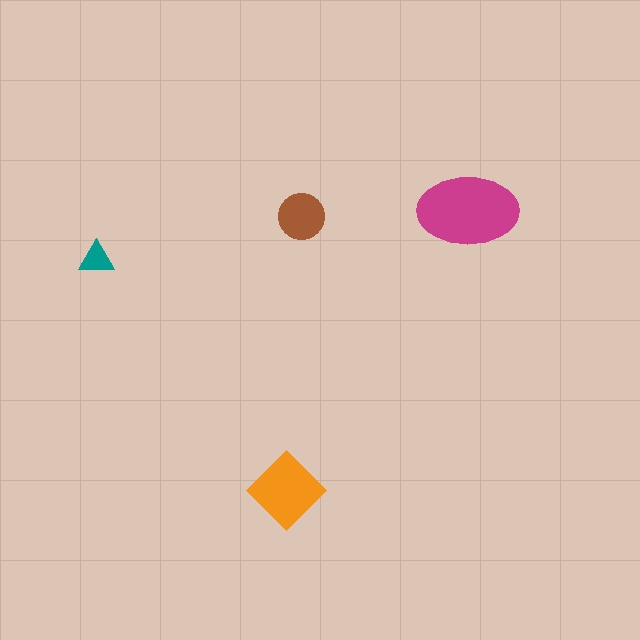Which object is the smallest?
The teal triangle.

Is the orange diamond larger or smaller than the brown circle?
Larger.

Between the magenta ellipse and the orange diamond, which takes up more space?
The magenta ellipse.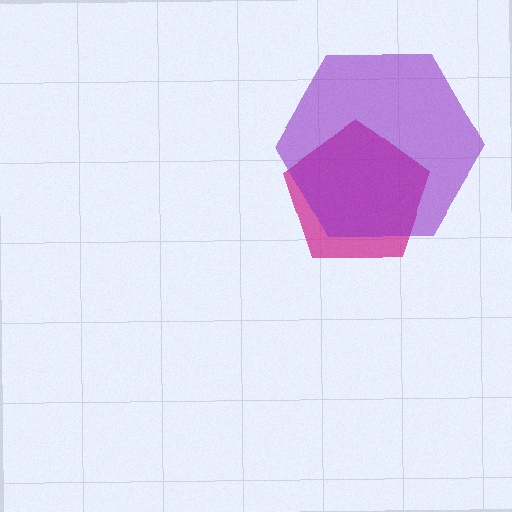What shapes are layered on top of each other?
The layered shapes are: a magenta pentagon, a purple hexagon.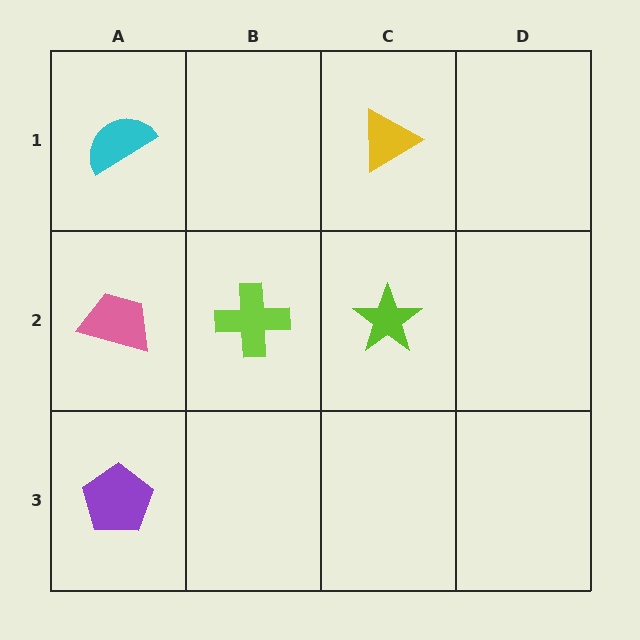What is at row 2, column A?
A pink trapezoid.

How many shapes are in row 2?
3 shapes.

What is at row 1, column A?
A cyan semicircle.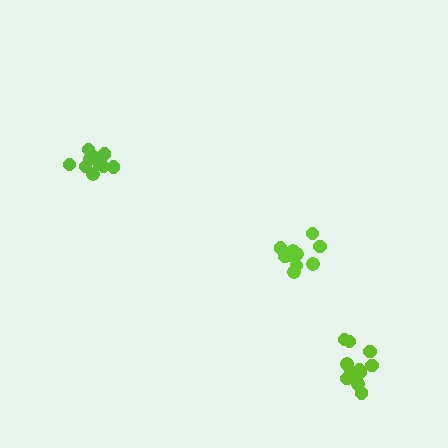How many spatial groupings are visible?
There are 3 spatial groupings.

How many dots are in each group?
Group 1: 10 dots, Group 2: 12 dots, Group 3: 11 dots (33 total).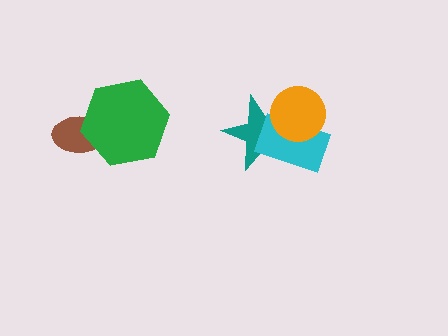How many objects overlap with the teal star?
2 objects overlap with the teal star.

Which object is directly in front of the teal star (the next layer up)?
The cyan rectangle is directly in front of the teal star.